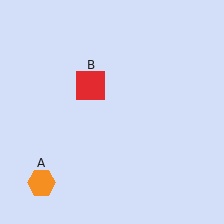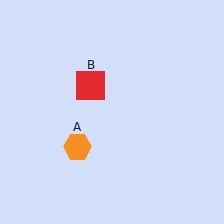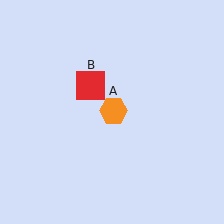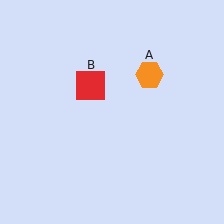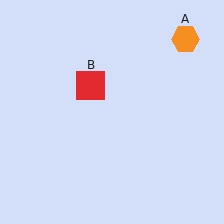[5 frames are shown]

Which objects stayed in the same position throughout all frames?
Red square (object B) remained stationary.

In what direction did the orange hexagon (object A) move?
The orange hexagon (object A) moved up and to the right.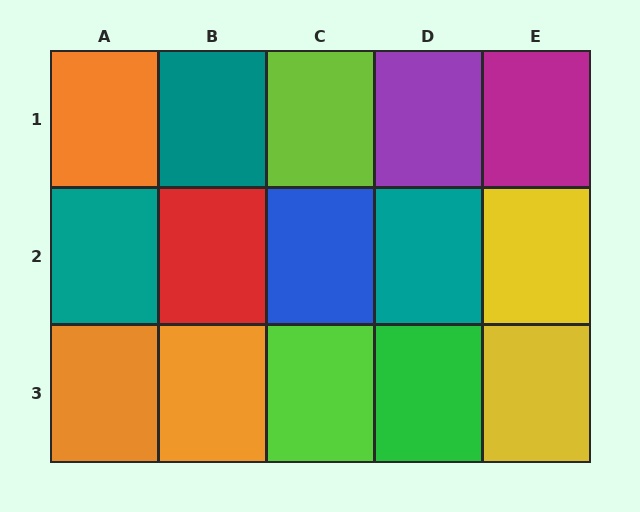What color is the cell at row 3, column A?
Orange.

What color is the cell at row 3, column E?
Yellow.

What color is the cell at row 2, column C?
Blue.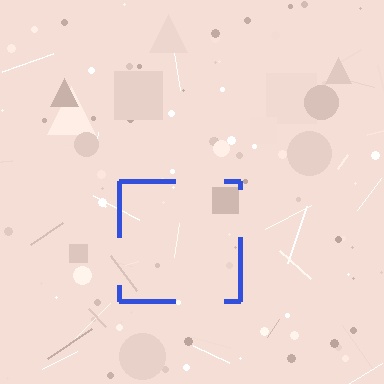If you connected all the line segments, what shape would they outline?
They would outline a square.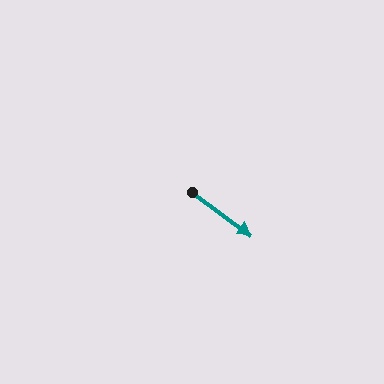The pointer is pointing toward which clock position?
Roughly 4 o'clock.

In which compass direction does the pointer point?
Southeast.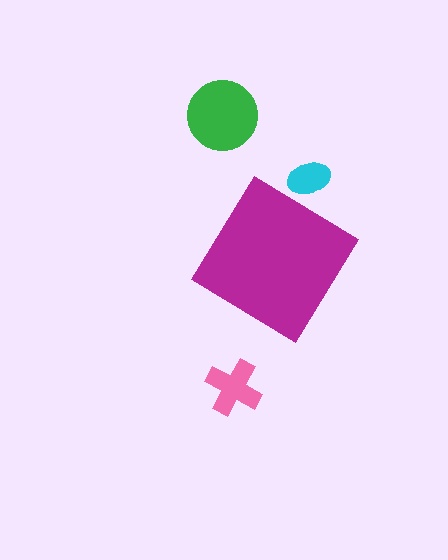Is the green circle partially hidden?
No, the green circle is fully visible.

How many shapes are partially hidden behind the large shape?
1 shape is partially hidden.